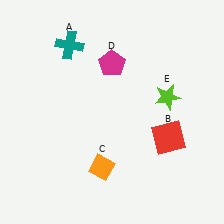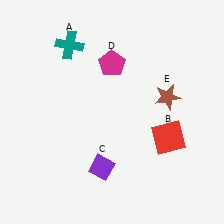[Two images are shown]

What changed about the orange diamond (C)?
In Image 1, C is orange. In Image 2, it changed to purple.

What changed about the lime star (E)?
In Image 1, E is lime. In Image 2, it changed to brown.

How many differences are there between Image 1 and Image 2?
There are 2 differences between the two images.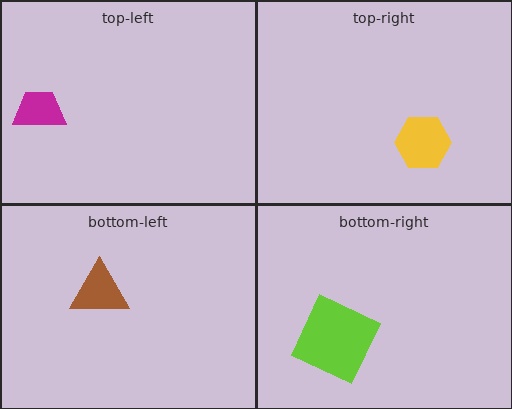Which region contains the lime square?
The bottom-right region.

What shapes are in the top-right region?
The yellow hexagon.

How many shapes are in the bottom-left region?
1.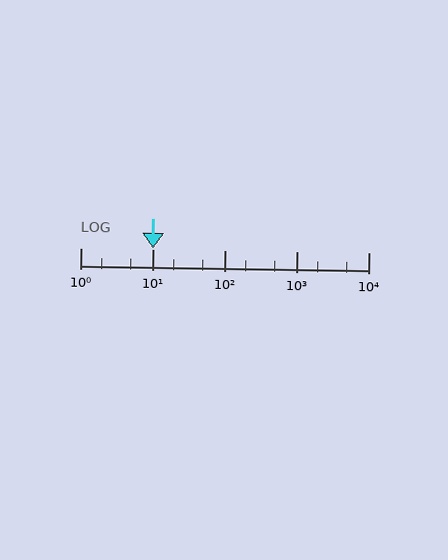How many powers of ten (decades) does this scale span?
The scale spans 4 decades, from 1 to 10000.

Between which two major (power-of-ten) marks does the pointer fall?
The pointer is between 10 and 100.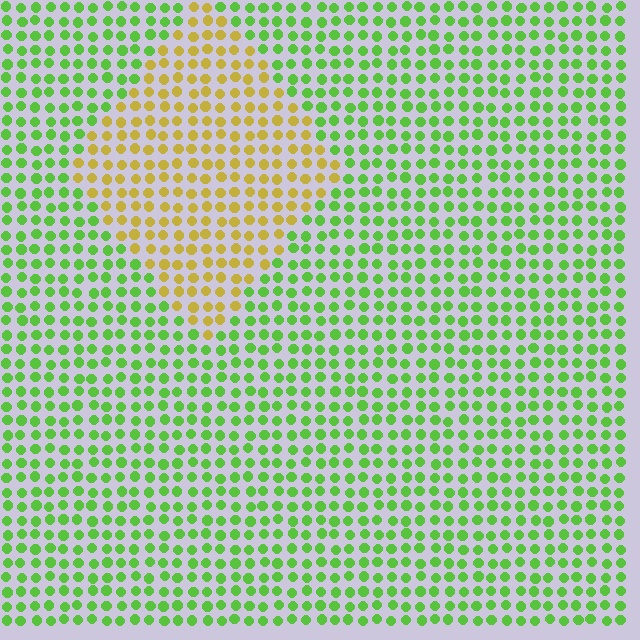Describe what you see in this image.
The image is filled with small lime elements in a uniform arrangement. A diamond-shaped region is visible where the elements are tinted to a slightly different hue, forming a subtle color boundary.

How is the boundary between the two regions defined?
The boundary is defined purely by a slight shift in hue (about 57 degrees). Spacing, size, and orientation are identical on both sides.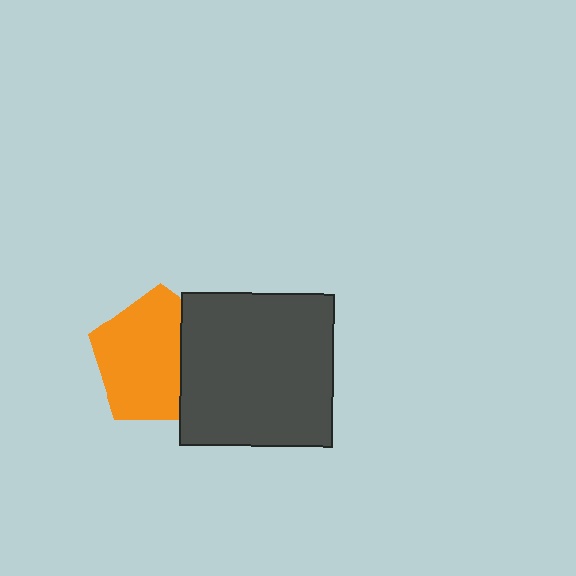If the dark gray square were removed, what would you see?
You would see the complete orange pentagon.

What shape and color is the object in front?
The object in front is a dark gray square.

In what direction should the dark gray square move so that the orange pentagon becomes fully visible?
The dark gray square should move right. That is the shortest direction to clear the overlap and leave the orange pentagon fully visible.